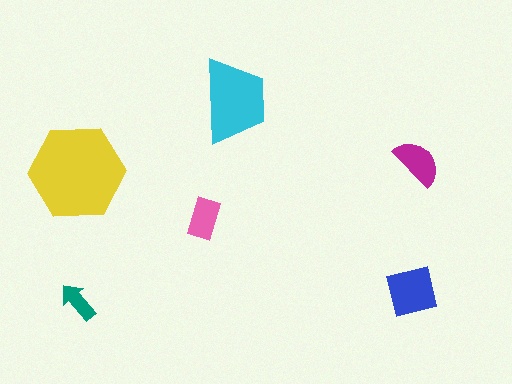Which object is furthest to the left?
The yellow hexagon is leftmost.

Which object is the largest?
The yellow hexagon.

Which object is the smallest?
The teal arrow.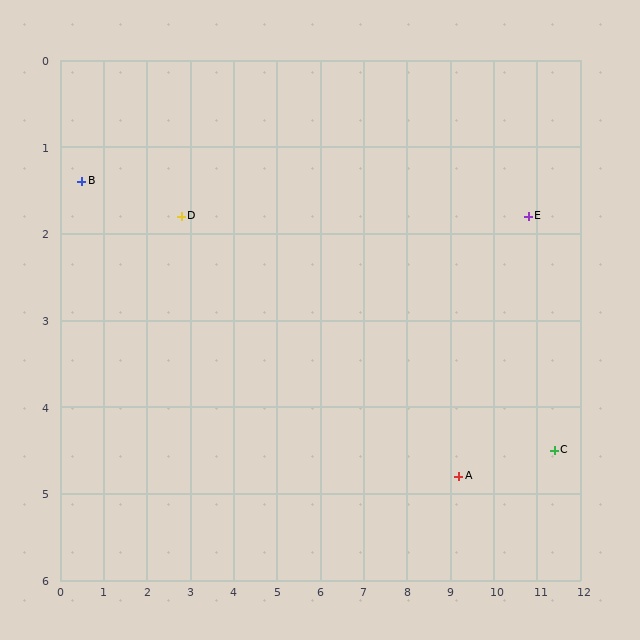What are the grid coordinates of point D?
Point D is at approximately (2.8, 1.8).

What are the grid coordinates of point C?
Point C is at approximately (11.4, 4.5).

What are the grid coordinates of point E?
Point E is at approximately (10.8, 1.8).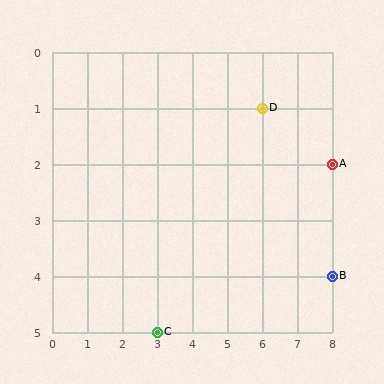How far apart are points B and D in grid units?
Points B and D are 2 columns and 3 rows apart (about 3.6 grid units diagonally).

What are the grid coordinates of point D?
Point D is at grid coordinates (6, 1).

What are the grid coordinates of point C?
Point C is at grid coordinates (3, 5).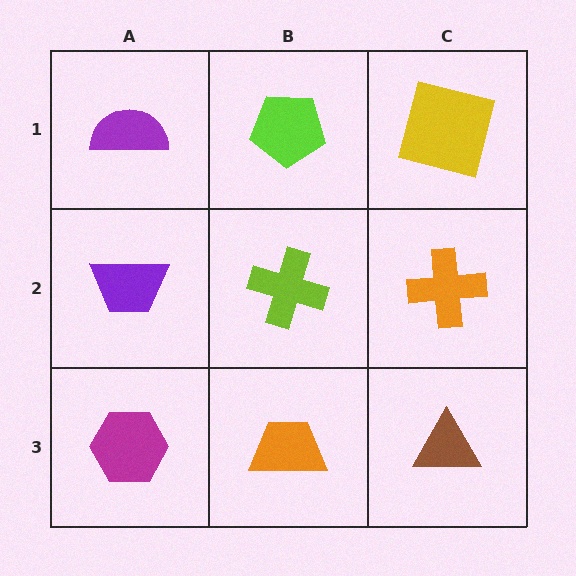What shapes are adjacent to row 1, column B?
A lime cross (row 2, column B), a purple semicircle (row 1, column A), a yellow square (row 1, column C).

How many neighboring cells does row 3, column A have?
2.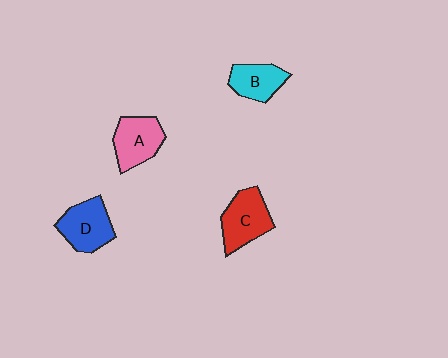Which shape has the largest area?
Shape C (red).